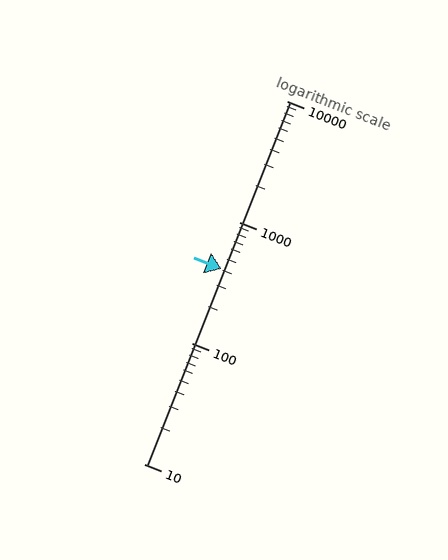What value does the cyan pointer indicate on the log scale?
The pointer indicates approximately 410.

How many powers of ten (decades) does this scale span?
The scale spans 3 decades, from 10 to 10000.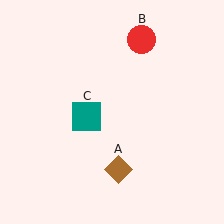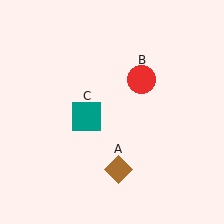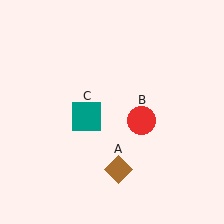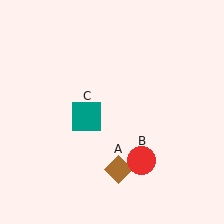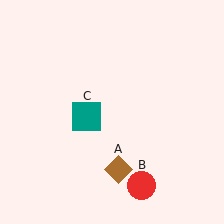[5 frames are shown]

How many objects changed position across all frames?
1 object changed position: red circle (object B).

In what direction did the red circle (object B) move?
The red circle (object B) moved down.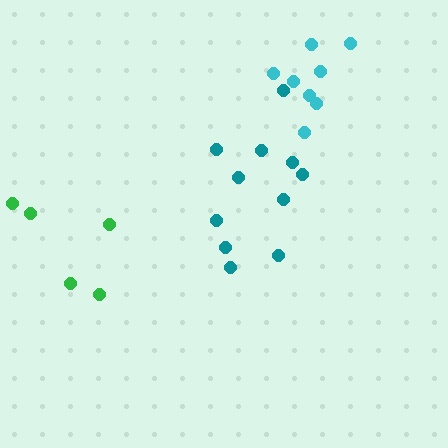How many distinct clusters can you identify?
There are 3 distinct clusters.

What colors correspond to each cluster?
The clusters are colored: green, teal, cyan.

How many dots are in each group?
Group 1: 5 dots, Group 2: 11 dots, Group 3: 8 dots (24 total).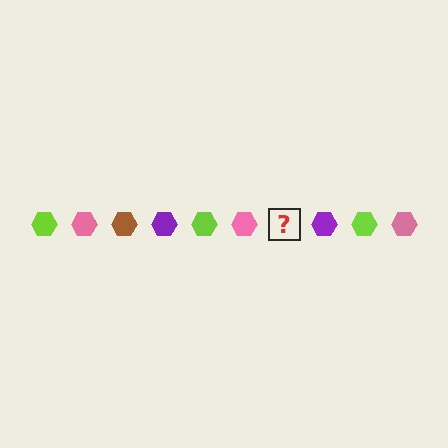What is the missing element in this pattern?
The missing element is a brown hexagon.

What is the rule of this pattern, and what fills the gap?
The rule is that the pattern cycles through lime, pink, brown, purple hexagons. The gap should be filled with a brown hexagon.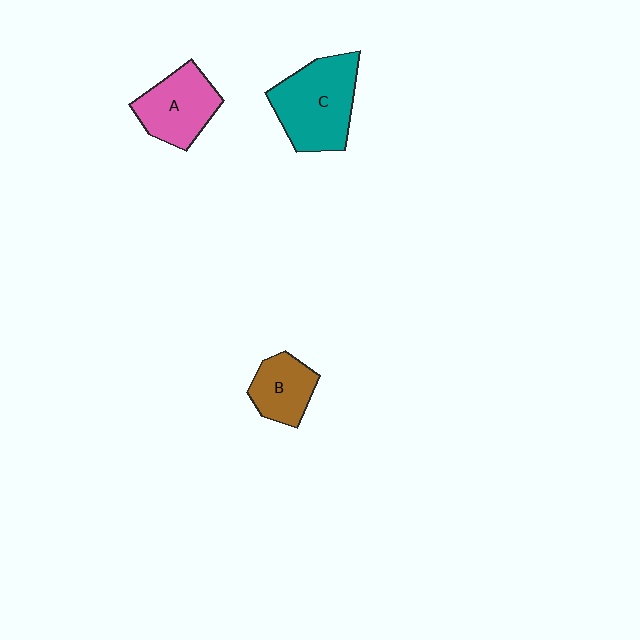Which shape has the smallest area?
Shape B (brown).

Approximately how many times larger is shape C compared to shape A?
Approximately 1.3 times.